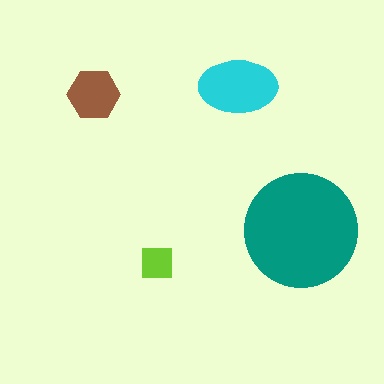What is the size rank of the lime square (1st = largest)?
4th.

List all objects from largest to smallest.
The teal circle, the cyan ellipse, the brown hexagon, the lime square.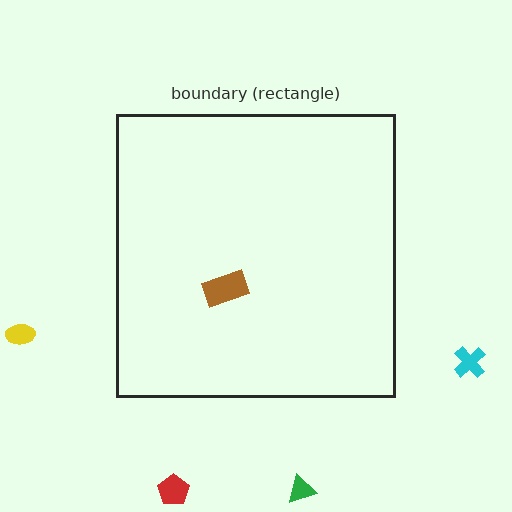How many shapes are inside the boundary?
1 inside, 4 outside.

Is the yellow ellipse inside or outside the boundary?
Outside.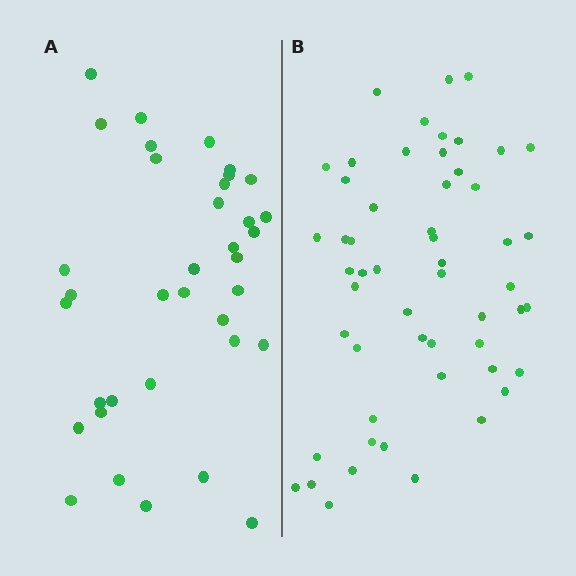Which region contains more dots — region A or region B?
Region B (the right region) has more dots.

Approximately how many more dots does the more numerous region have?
Region B has approximately 20 more dots than region A.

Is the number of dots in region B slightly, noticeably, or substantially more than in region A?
Region B has substantially more. The ratio is roughly 1.5 to 1.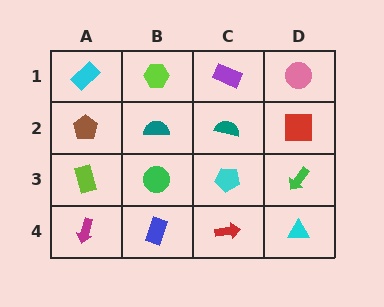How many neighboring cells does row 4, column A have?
2.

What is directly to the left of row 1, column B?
A cyan rectangle.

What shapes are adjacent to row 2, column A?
A cyan rectangle (row 1, column A), a lime rectangle (row 3, column A), a teal semicircle (row 2, column B).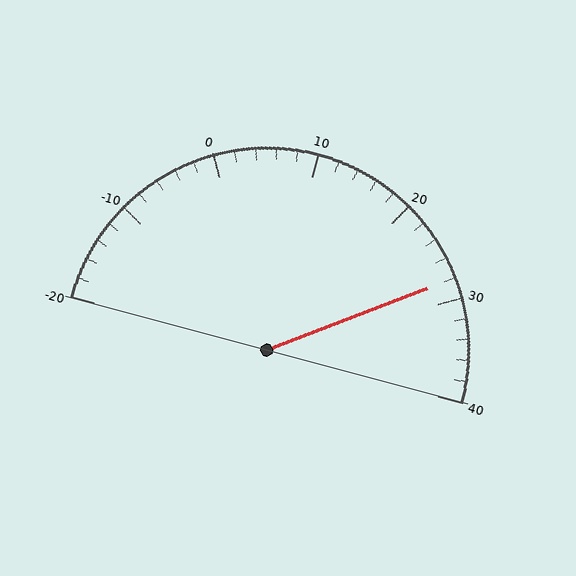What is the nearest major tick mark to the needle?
The nearest major tick mark is 30.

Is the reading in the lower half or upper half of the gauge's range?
The reading is in the upper half of the range (-20 to 40).